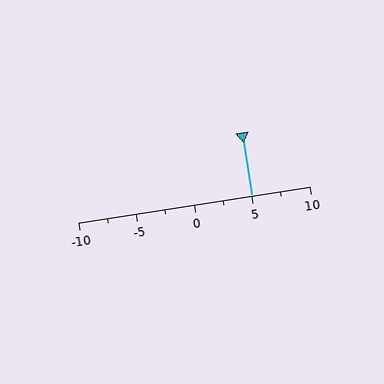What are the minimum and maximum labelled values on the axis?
The axis runs from -10 to 10.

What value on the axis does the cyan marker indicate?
The marker indicates approximately 5.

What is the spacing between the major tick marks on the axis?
The major ticks are spaced 5 apart.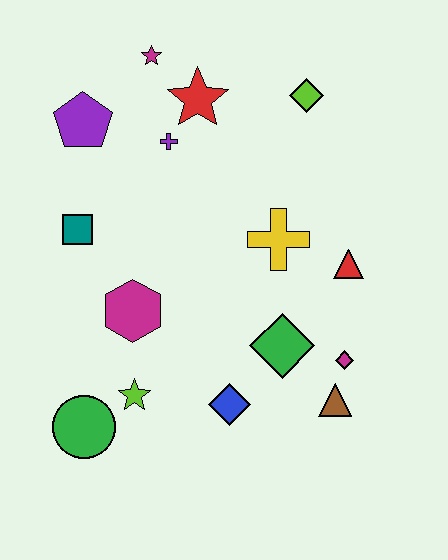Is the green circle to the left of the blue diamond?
Yes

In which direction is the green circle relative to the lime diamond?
The green circle is below the lime diamond.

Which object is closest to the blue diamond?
The green diamond is closest to the blue diamond.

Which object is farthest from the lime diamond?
The green circle is farthest from the lime diamond.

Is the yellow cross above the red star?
No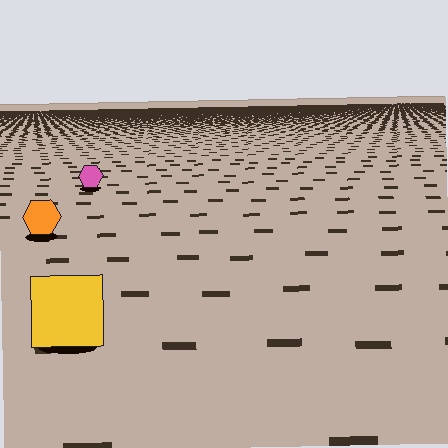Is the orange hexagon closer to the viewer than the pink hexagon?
Yes. The orange hexagon is closer — you can tell from the texture gradient: the ground texture is coarser near it.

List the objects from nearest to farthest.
From nearest to farthest: the yellow square, the orange hexagon, the pink hexagon.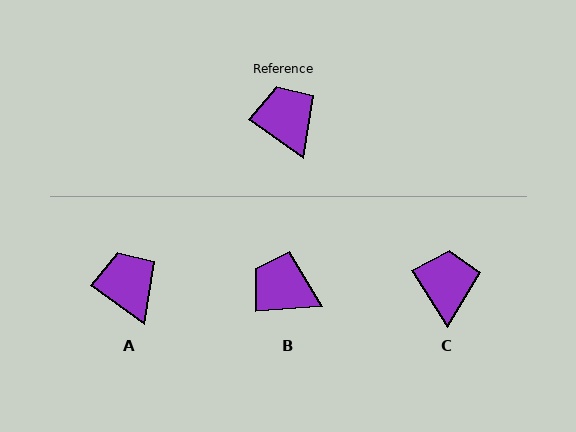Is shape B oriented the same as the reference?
No, it is off by about 40 degrees.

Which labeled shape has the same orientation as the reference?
A.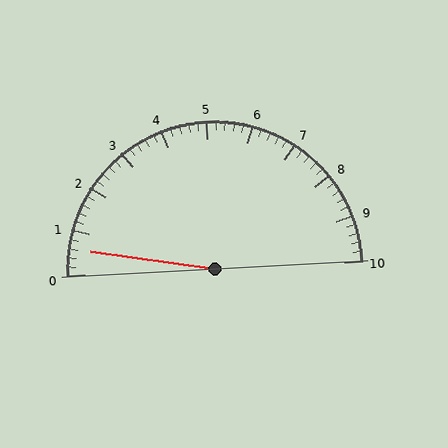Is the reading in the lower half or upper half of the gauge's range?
The reading is in the lower half of the range (0 to 10).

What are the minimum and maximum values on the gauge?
The gauge ranges from 0 to 10.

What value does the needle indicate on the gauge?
The needle indicates approximately 0.6.